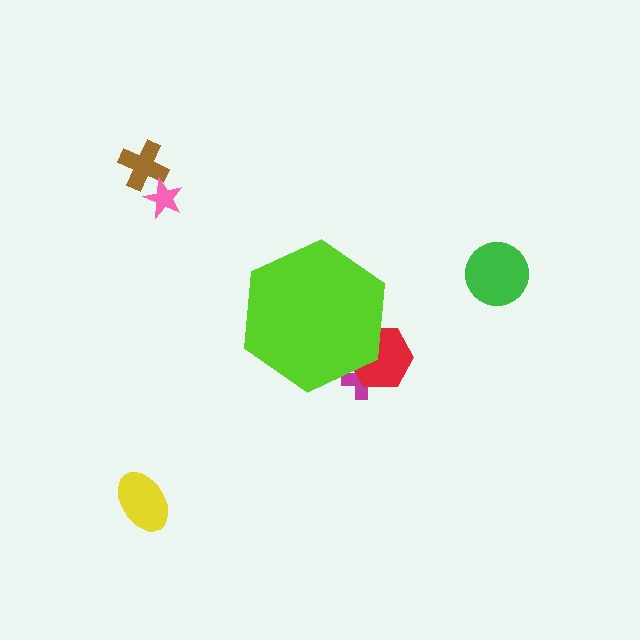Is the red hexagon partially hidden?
Yes, the red hexagon is partially hidden behind the lime hexagon.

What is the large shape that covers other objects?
A lime hexagon.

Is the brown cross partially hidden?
No, the brown cross is fully visible.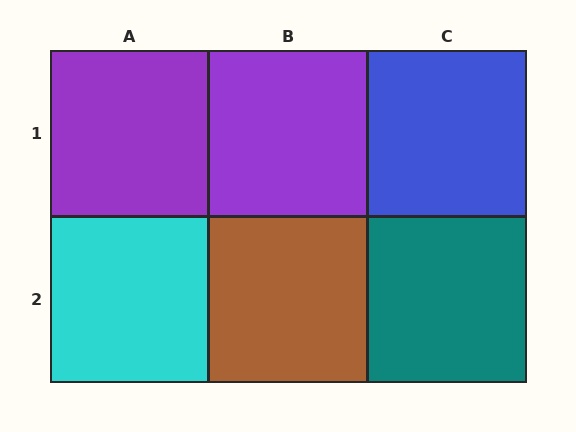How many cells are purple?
2 cells are purple.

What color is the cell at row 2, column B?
Brown.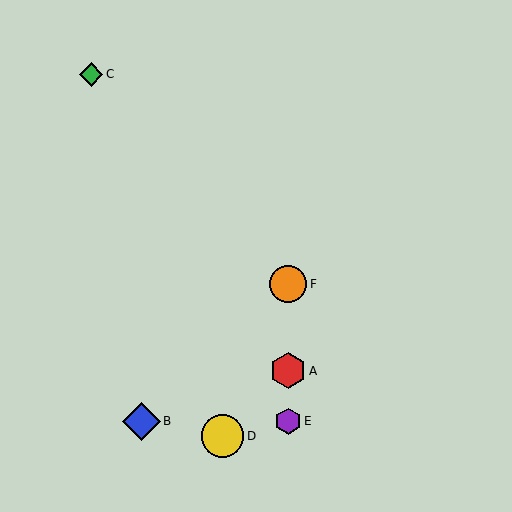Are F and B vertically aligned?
No, F is at x≈288 and B is at x≈141.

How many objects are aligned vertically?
3 objects (A, E, F) are aligned vertically.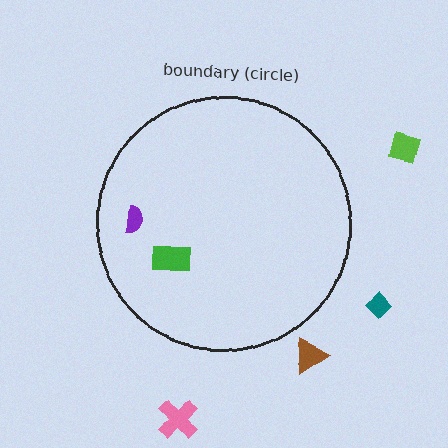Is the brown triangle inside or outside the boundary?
Outside.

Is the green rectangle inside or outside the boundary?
Inside.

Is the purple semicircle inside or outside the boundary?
Inside.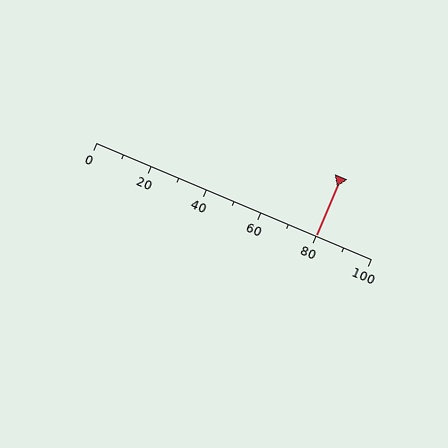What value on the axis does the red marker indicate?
The marker indicates approximately 80.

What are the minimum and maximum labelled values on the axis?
The axis runs from 0 to 100.